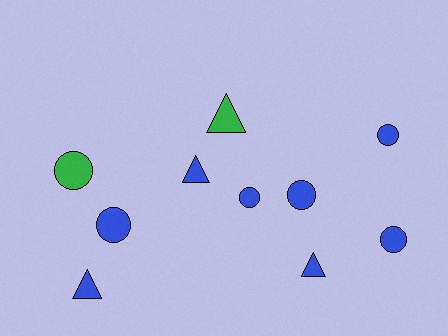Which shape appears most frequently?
Circle, with 6 objects.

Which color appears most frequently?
Blue, with 8 objects.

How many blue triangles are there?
There are 3 blue triangles.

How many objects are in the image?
There are 10 objects.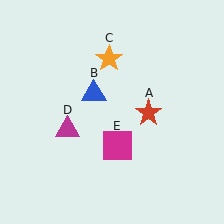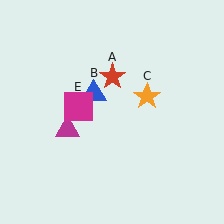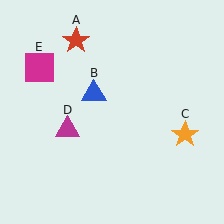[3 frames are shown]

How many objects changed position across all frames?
3 objects changed position: red star (object A), orange star (object C), magenta square (object E).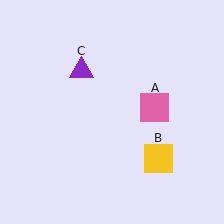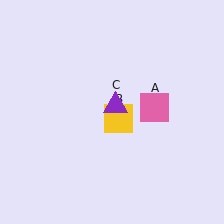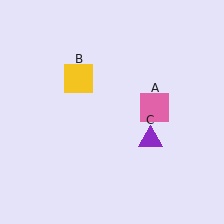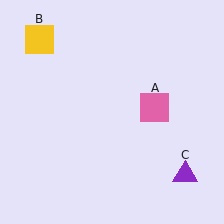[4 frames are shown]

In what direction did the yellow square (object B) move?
The yellow square (object B) moved up and to the left.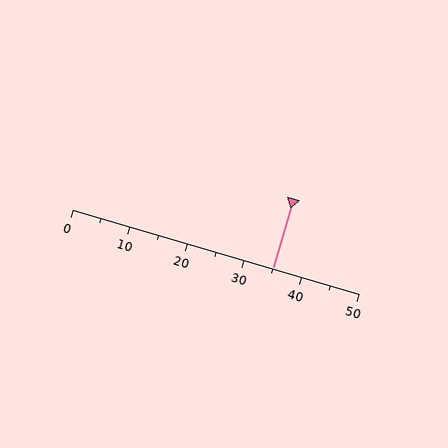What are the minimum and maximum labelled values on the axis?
The axis runs from 0 to 50.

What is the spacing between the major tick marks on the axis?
The major ticks are spaced 10 apart.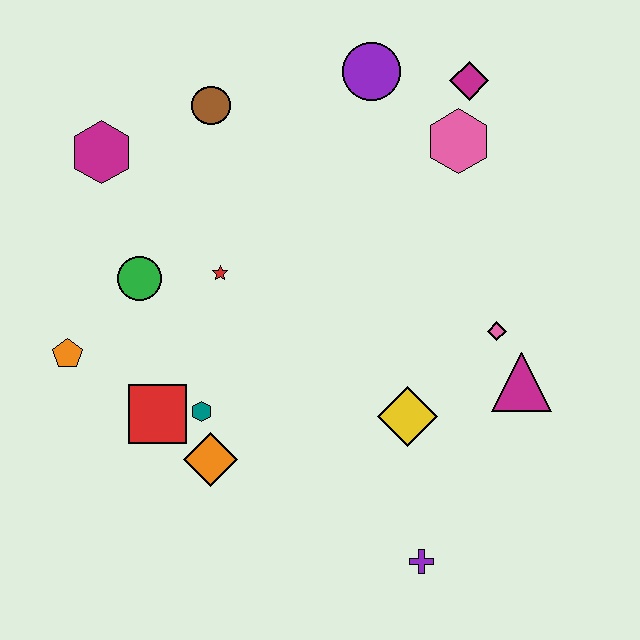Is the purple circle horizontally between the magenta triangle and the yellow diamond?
No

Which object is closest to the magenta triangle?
The pink diamond is closest to the magenta triangle.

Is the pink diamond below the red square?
No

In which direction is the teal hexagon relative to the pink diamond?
The teal hexagon is to the left of the pink diamond.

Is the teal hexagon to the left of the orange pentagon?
No